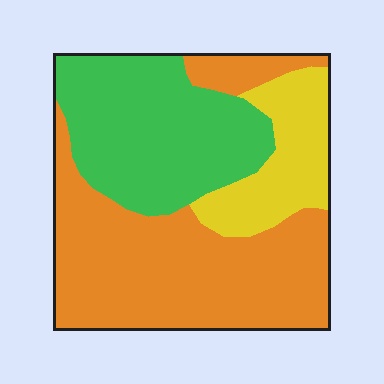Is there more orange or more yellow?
Orange.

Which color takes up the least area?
Yellow, at roughly 15%.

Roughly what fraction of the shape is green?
Green covers roughly 35% of the shape.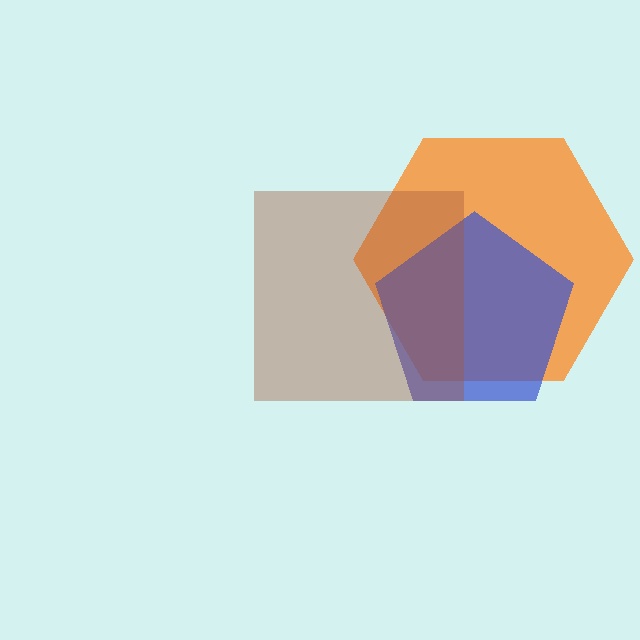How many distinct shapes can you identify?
There are 3 distinct shapes: an orange hexagon, a blue pentagon, a brown square.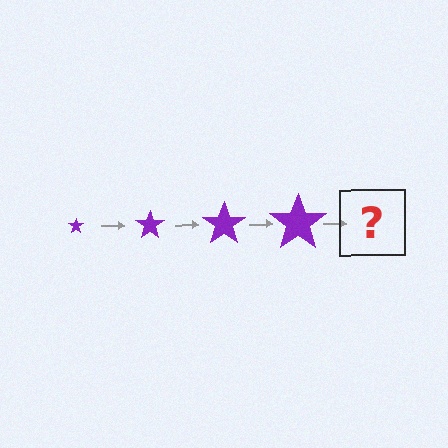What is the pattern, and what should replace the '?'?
The pattern is that the star gets progressively larger each step. The '?' should be a purple star, larger than the previous one.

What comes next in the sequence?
The next element should be a purple star, larger than the previous one.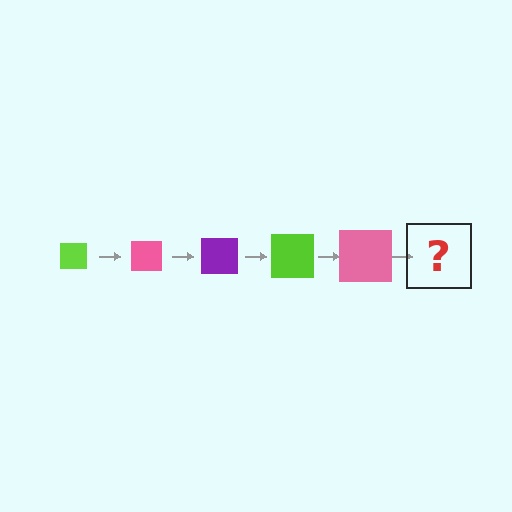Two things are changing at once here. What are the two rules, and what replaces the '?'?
The two rules are that the square grows larger each step and the color cycles through lime, pink, and purple. The '?' should be a purple square, larger than the previous one.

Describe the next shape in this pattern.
It should be a purple square, larger than the previous one.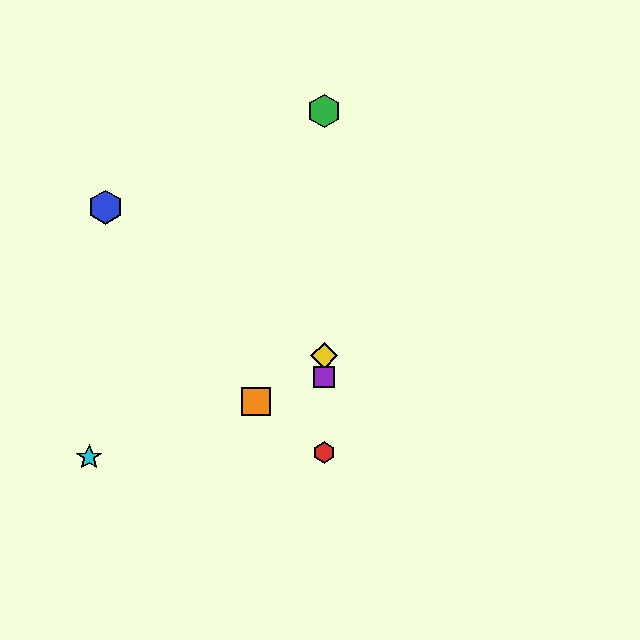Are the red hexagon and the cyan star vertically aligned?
No, the red hexagon is at x≈324 and the cyan star is at x≈89.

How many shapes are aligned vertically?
4 shapes (the red hexagon, the green hexagon, the yellow diamond, the purple square) are aligned vertically.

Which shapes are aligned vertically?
The red hexagon, the green hexagon, the yellow diamond, the purple square are aligned vertically.